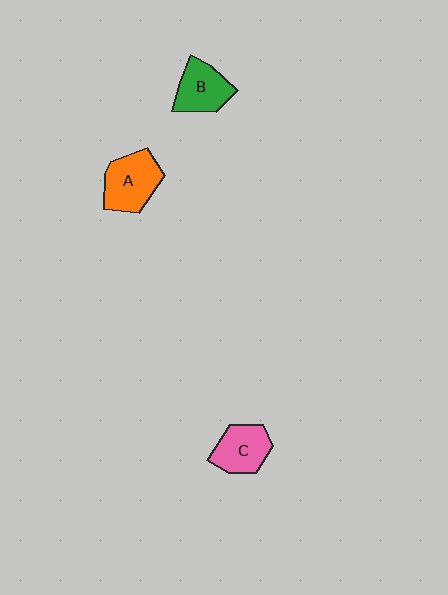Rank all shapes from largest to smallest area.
From largest to smallest: A (orange), B (green), C (pink).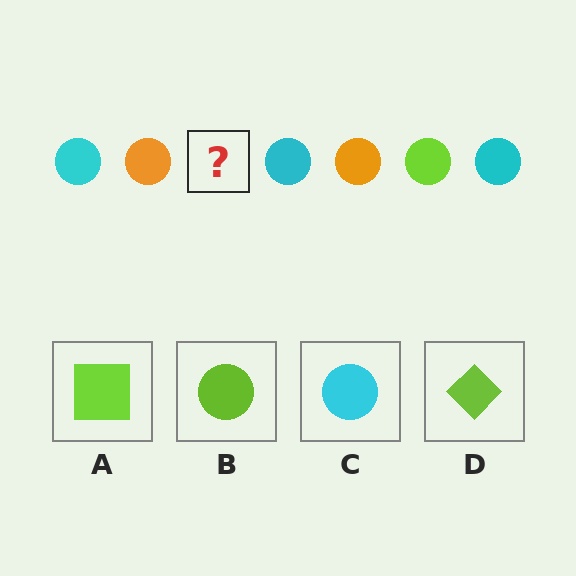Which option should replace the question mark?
Option B.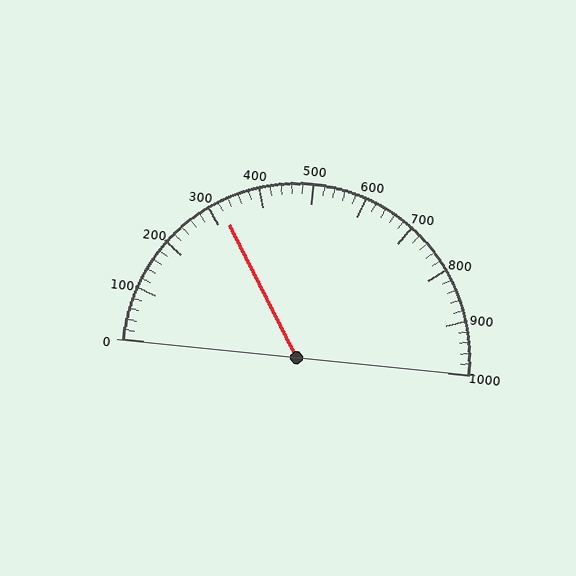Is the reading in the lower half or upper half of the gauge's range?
The reading is in the lower half of the range (0 to 1000).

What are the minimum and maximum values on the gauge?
The gauge ranges from 0 to 1000.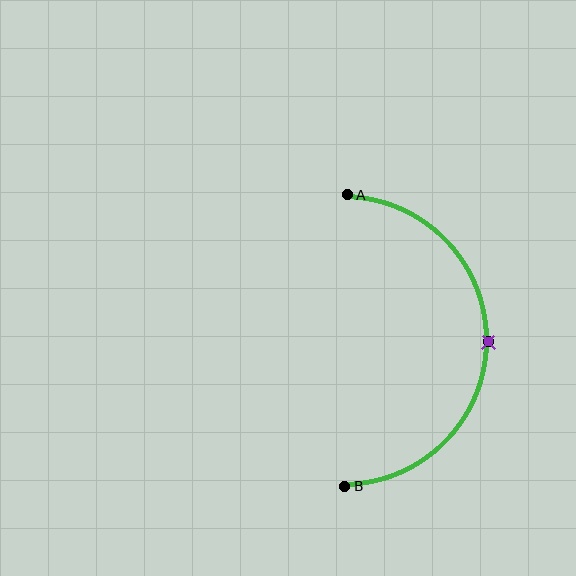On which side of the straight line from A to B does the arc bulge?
The arc bulges to the right of the straight line connecting A and B.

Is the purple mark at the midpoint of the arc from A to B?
Yes. The purple mark lies on the arc at equal arc-length from both A and B — it is the arc midpoint.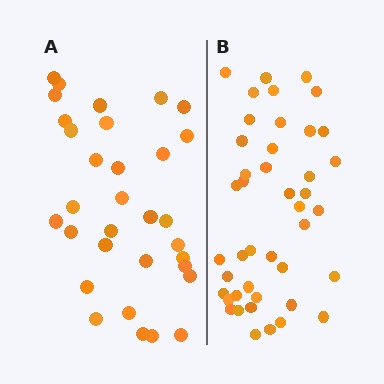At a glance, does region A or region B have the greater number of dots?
Region B (the right region) has more dots.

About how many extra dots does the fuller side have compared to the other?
Region B has roughly 12 or so more dots than region A.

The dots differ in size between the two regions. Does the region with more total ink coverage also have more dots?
No. Region A has more total ink coverage because its dots are larger, but region B actually contains more individual dots. Total area can be misleading — the number of items is what matters here.